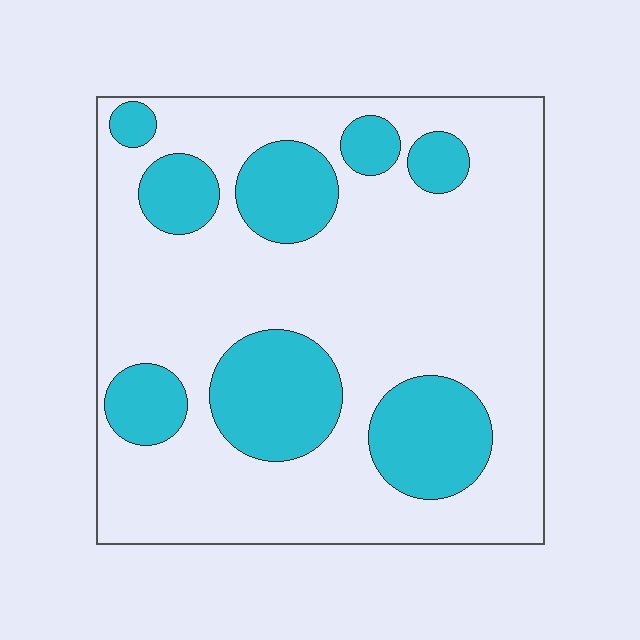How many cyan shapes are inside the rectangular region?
8.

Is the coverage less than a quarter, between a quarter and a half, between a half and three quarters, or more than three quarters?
Between a quarter and a half.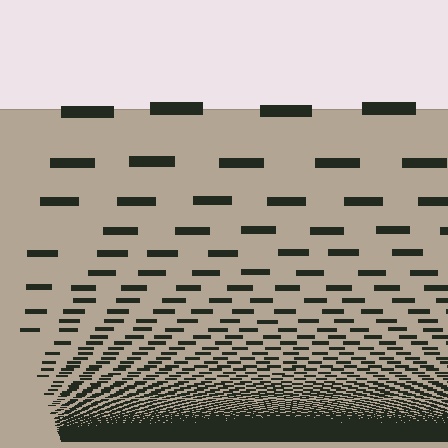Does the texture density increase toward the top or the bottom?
Density increases toward the bottom.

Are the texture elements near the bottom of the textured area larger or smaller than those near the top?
Smaller. The gradient is inverted — elements near the bottom are smaller and denser.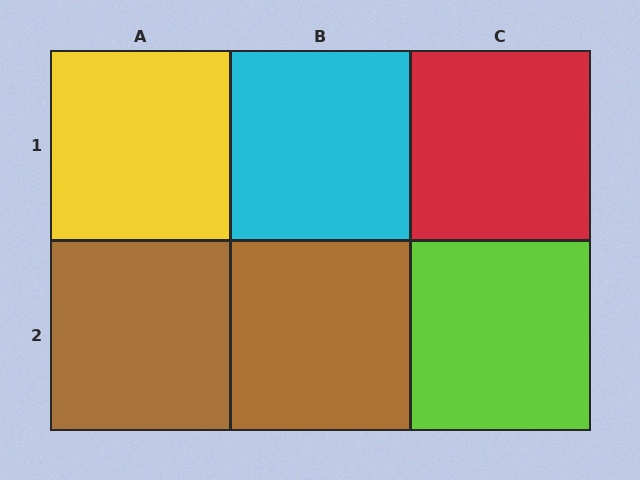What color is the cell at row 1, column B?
Cyan.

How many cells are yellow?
1 cell is yellow.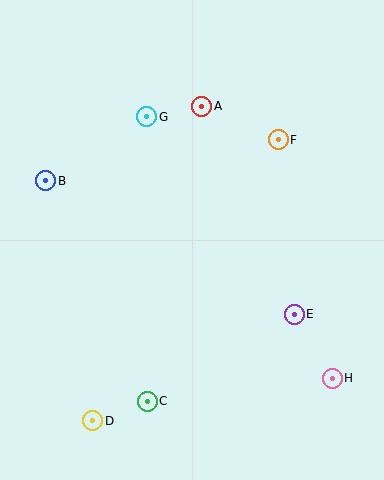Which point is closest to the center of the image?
Point E at (294, 314) is closest to the center.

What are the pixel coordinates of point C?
Point C is at (147, 401).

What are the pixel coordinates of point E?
Point E is at (294, 314).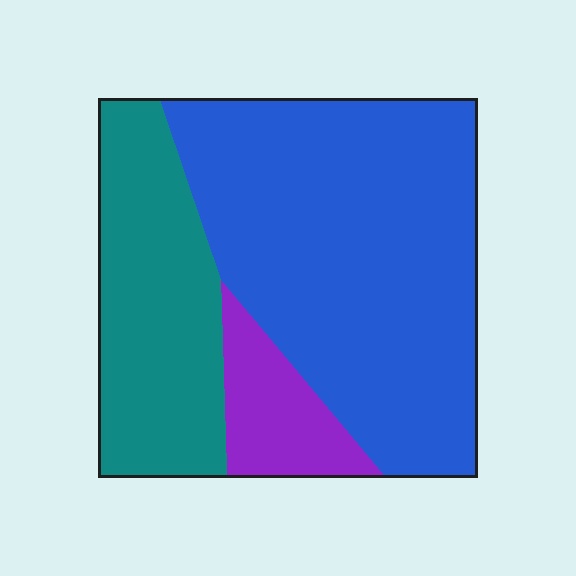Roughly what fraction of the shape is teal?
Teal takes up about one quarter (1/4) of the shape.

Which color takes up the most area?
Blue, at roughly 60%.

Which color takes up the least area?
Purple, at roughly 10%.